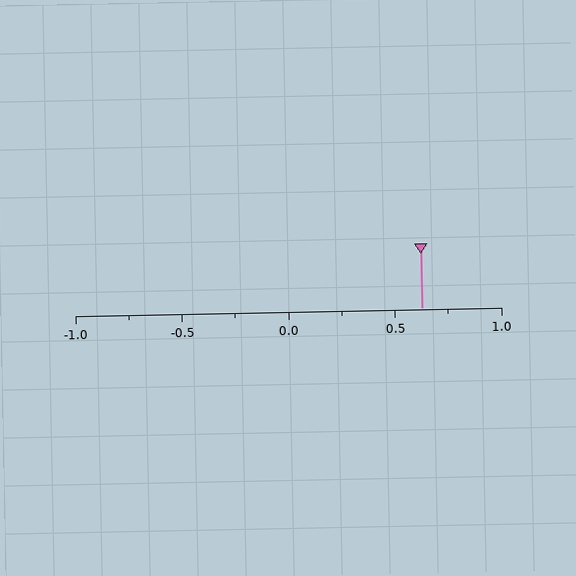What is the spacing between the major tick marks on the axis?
The major ticks are spaced 0.5 apart.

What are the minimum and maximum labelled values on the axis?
The axis runs from -1.0 to 1.0.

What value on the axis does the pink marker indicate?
The marker indicates approximately 0.62.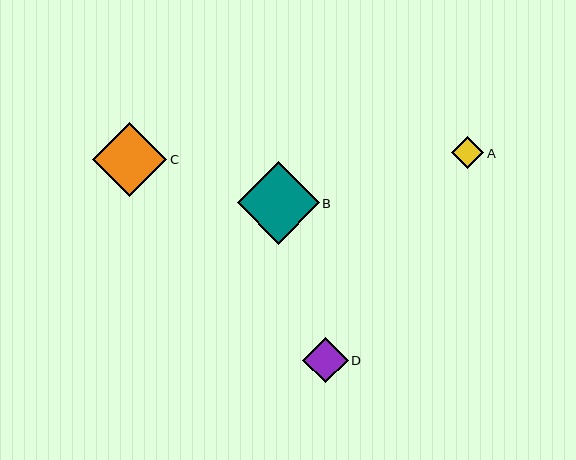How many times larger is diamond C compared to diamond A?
Diamond C is approximately 2.3 times the size of diamond A.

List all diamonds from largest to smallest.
From largest to smallest: B, C, D, A.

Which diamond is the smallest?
Diamond A is the smallest with a size of approximately 32 pixels.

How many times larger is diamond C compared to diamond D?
Diamond C is approximately 1.6 times the size of diamond D.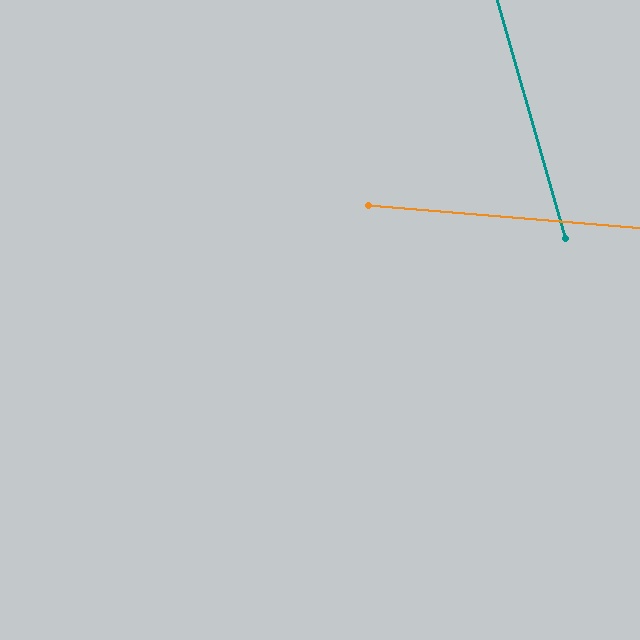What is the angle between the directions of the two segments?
Approximately 69 degrees.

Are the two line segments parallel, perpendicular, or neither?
Neither parallel nor perpendicular — they differ by about 69°.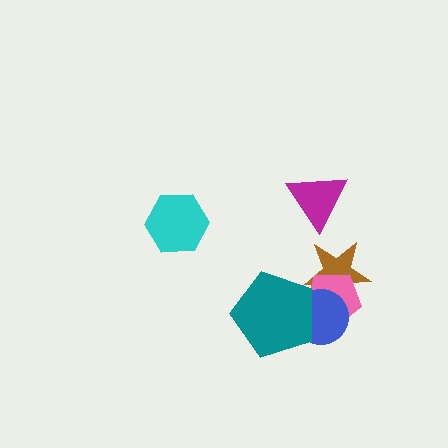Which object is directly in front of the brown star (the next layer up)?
The pink pentagon is directly in front of the brown star.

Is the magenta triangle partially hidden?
No, no other shape covers it.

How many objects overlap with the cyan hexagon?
0 objects overlap with the cyan hexagon.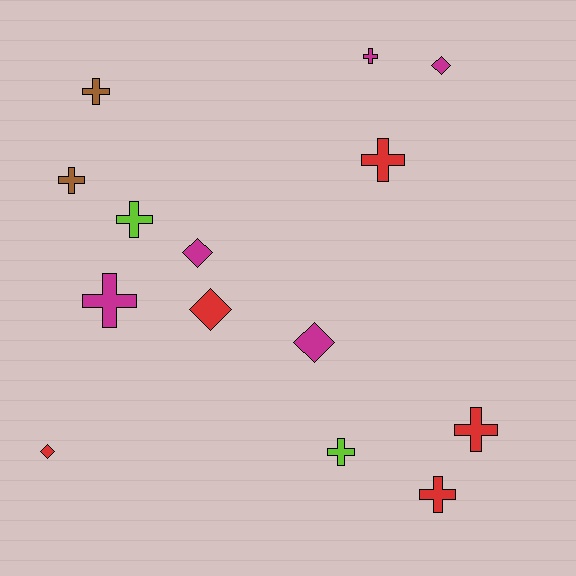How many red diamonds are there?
There are 2 red diamonds.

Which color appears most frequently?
Magenta, with 5 objects.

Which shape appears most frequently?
Cross, with 9 objects.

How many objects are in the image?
There are 14 objects.